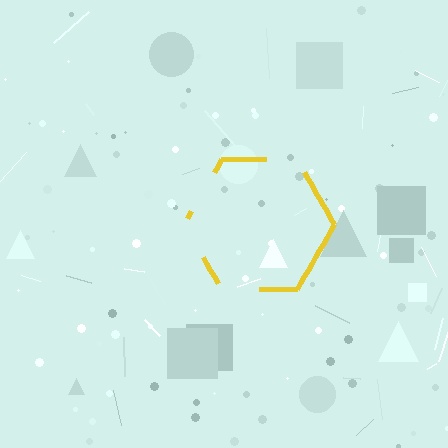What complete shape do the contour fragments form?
The contour fragments form a hexagon.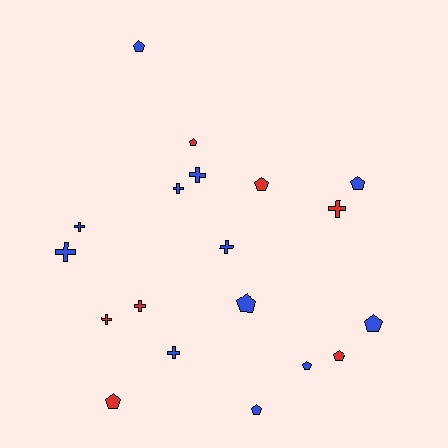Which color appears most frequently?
Blue, with 12 objects.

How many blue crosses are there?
There are 6 blue crosses.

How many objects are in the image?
There are 19 objects.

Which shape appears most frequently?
Pentagon, with 10 objects.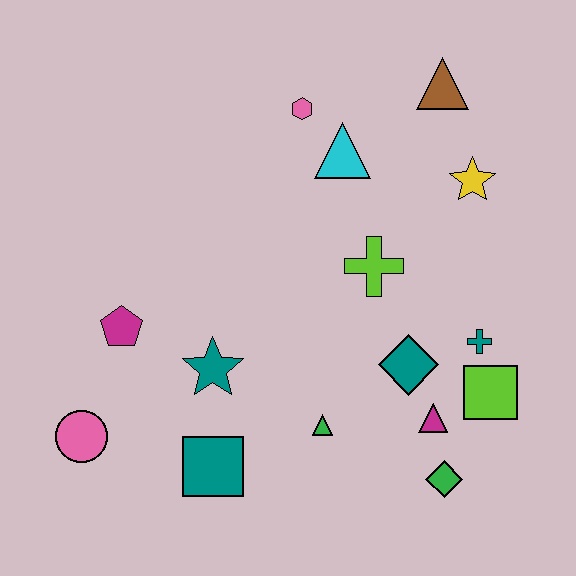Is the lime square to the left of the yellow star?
No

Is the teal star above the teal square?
Yes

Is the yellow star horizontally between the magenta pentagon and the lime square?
Yes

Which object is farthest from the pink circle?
The brown triangle is farthest from the pink circle.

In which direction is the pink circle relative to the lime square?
The pink circle is to the left of the lime square.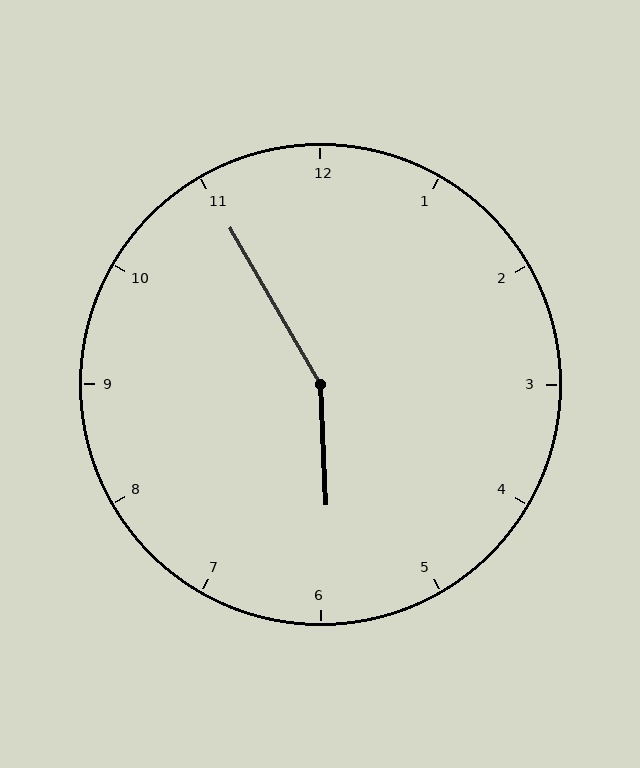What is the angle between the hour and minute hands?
Approximately 152 degrees.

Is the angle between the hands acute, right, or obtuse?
It is obtuse.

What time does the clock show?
5:55.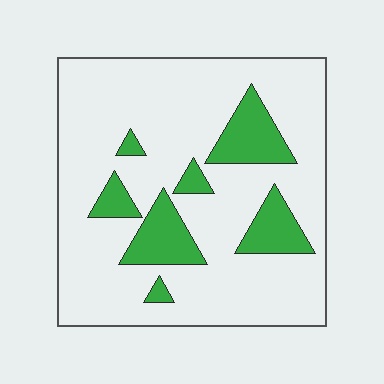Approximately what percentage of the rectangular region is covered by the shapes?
Approximately 20%.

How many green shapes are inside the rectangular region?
7.